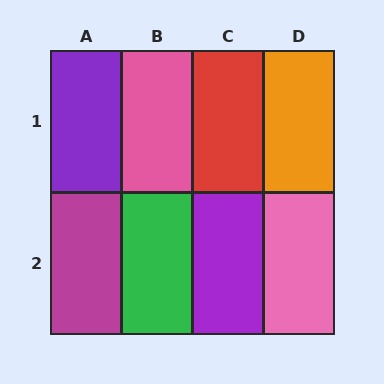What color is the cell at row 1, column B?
Pink.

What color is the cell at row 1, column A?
Purple.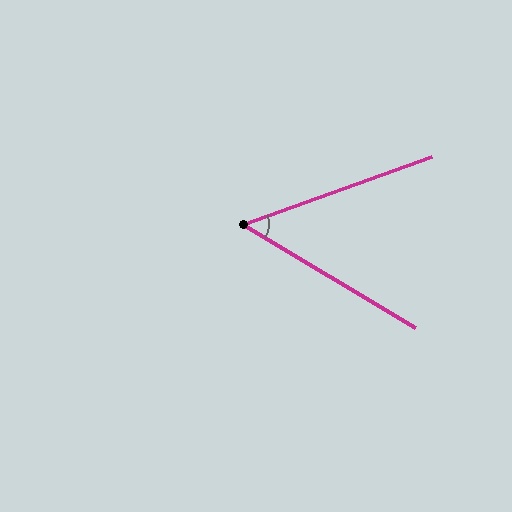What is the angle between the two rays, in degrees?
Approximately 51 degrees.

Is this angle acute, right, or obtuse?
It is acute.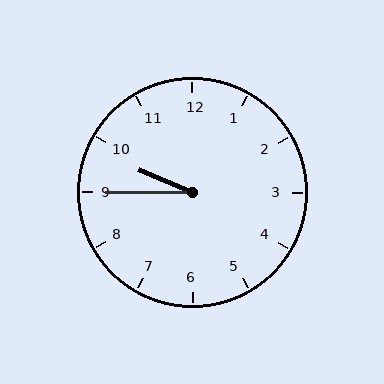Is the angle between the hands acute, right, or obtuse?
It is acute.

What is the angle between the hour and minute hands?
Approximately 22 degrees.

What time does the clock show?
9:45.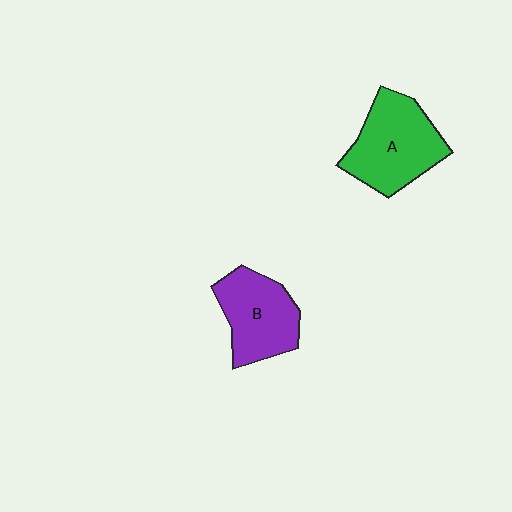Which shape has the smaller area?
Shape B (purple).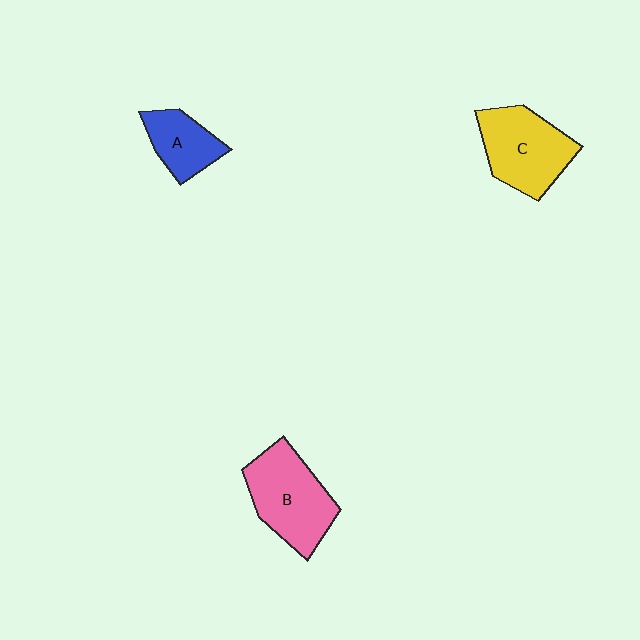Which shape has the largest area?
Shape B (pink).